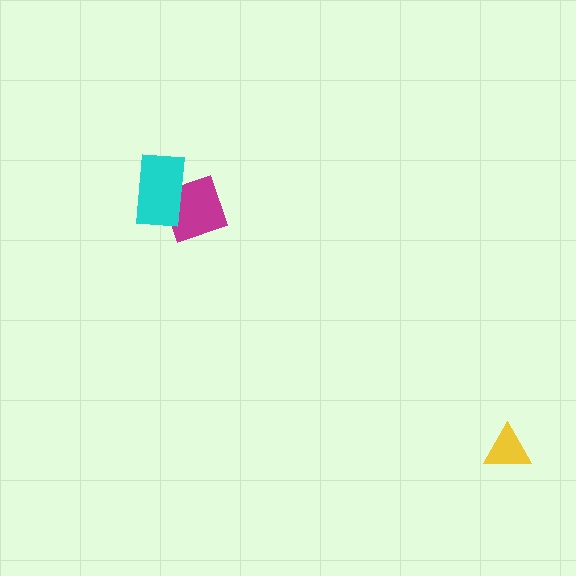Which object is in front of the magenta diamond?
The cyan rectangle is in front of the magenta diamond.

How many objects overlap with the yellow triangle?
0 objects overlap with the yellow triangle.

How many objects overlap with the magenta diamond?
1 object overlaps with the magenta diamond.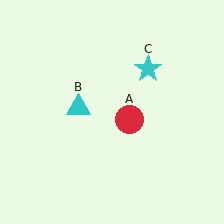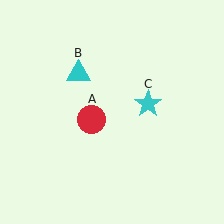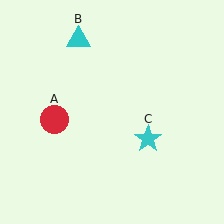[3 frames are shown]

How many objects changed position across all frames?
3 objects changed position: red circle (object A), cyan triangle (object B), cyan star (object C).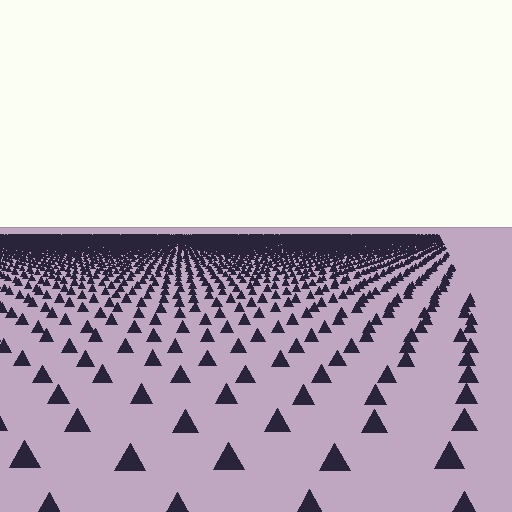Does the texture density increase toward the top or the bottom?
Density increases toward the top.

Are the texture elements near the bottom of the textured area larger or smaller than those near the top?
Larger. Near the bottom, elements are closer to the viewer and appear at a bigger on-screen size.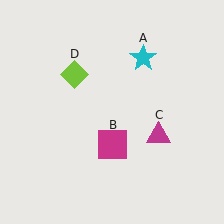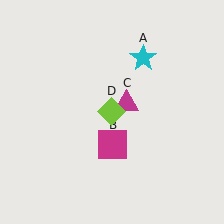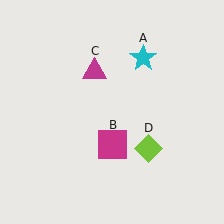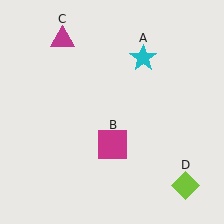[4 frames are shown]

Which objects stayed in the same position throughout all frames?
Cyan star (object A) and magenta square (object B) remained stationary.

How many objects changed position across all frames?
2 objects changed position: magenta triangle (object C), lime diamond (object D).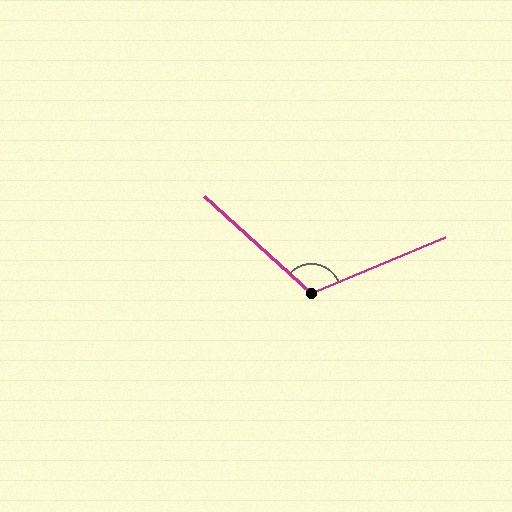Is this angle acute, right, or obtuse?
It is obtuse.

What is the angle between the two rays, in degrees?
Approximately 115 degrees.